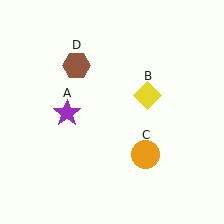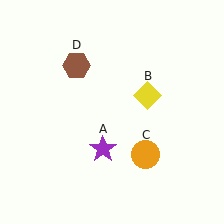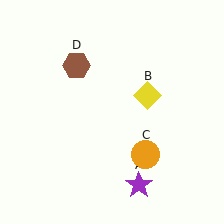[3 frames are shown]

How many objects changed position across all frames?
1 object changed position: purple star (object A).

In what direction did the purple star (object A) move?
The purple star (object A) moved down and to the right.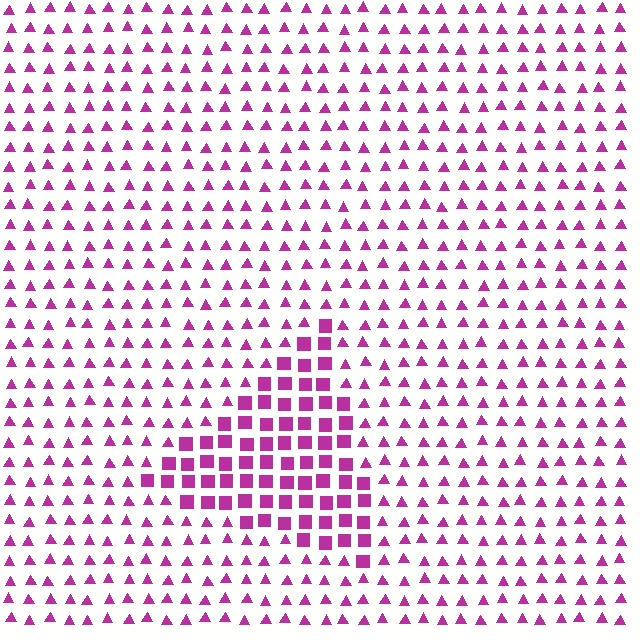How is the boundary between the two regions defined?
The boundary is defined by a change in element shape: squares inside vs. triangles outside. All elements share the same color and spacing.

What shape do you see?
I see a triangle.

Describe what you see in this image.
The image is filled with small magenta elements arranged in a uniform grid. A triangle-shaped region contains squares, while the surrounding area contains triangles. The boundary is defined purely by the change in element shape.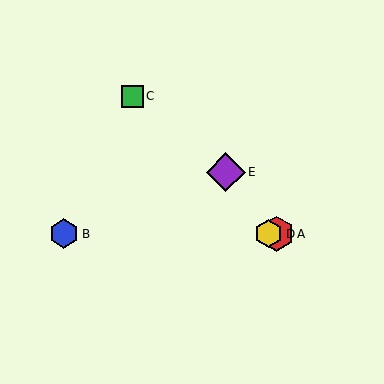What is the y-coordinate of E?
Object E is at y≈172.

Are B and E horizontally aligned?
No, B is at y≈234 and E is at y≈172.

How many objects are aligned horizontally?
3 objects (A, B, D) are aligned horizontally.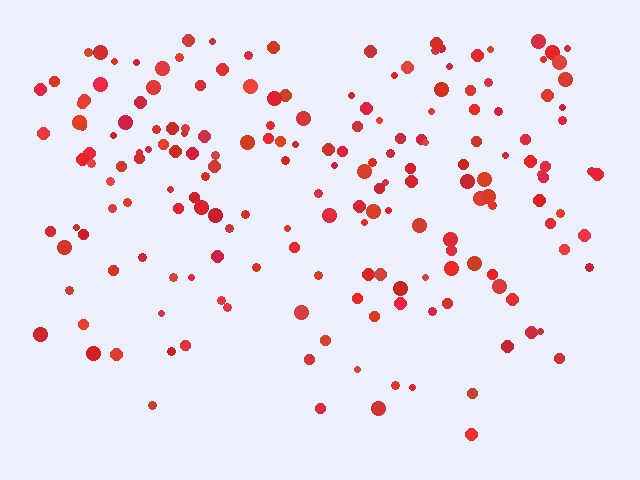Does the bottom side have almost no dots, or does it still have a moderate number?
Still a moderate number, just noticeably fewer than the top.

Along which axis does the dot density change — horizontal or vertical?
Vertical.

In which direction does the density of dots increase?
From bottom to top, with the top side densest.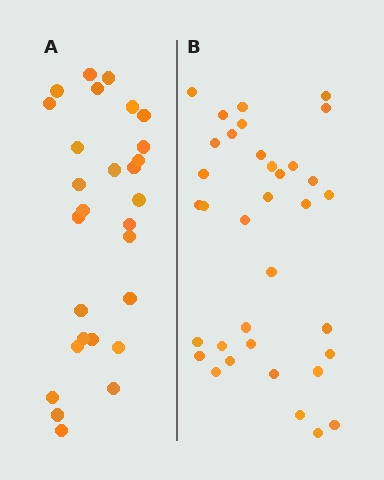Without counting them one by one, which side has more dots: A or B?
Region B (the right region) has more dots.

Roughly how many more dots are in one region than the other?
Region B has roughly 8 or so more dots than region A.